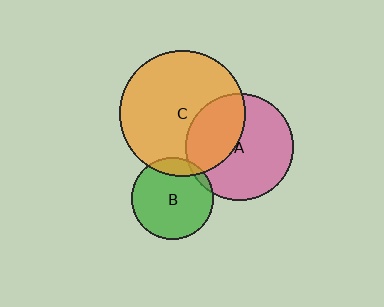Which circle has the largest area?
Circle C (orange).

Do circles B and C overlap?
Yes.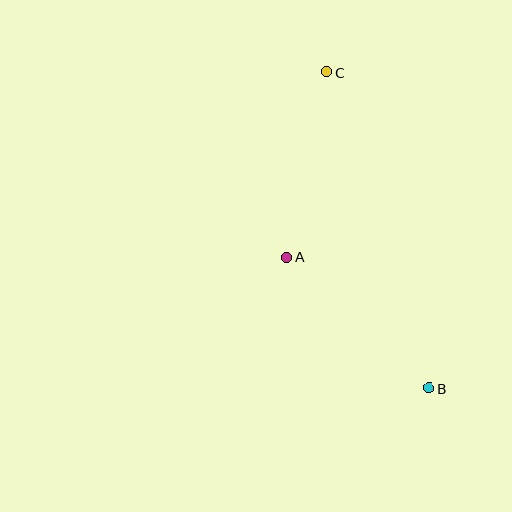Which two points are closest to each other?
Points A and C are closest to each other.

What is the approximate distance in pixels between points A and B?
The distance between A and B is approximately 194 pixels.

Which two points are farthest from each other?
Points B and C are farthest from each other.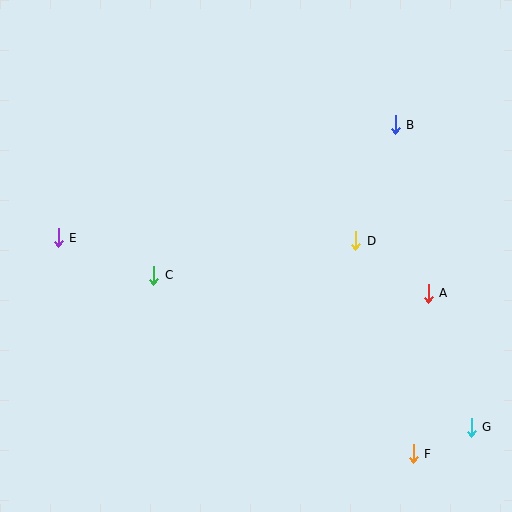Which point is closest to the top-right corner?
Point B is closest to the top-right corner.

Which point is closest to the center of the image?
Point D at (356, 241) is closest to the center.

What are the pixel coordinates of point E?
Point E is at (58, 238).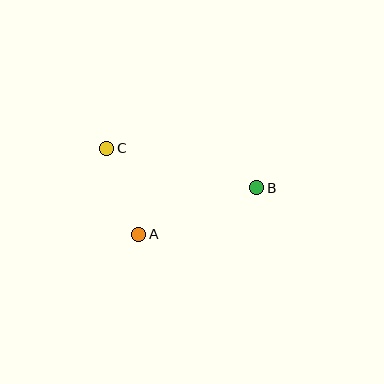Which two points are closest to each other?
Points A and C are closest to each other.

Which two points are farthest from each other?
Points B and C are farthest from each other.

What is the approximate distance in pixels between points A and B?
The distance between A and B is approximately 127 pixels.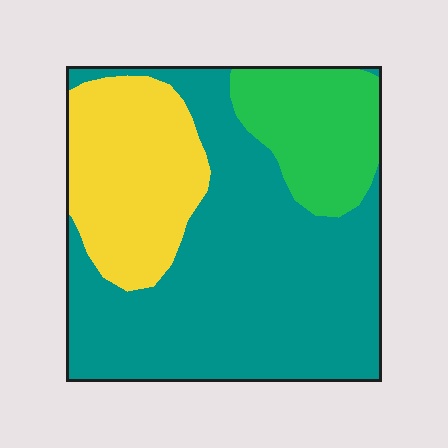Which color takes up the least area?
Green, at roughly 15%.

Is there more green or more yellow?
Yellow.